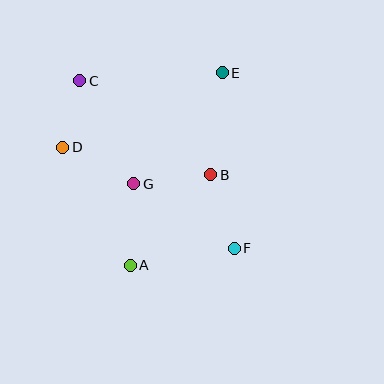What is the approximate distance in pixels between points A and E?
The distance between A and E is approximately 214 pixels.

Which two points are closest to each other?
Points C and D are closest to each other.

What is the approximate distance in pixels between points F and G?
The distance between F and G is approximately 120 pixels.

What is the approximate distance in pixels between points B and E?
The distance between B and E is approximately 103 pixels.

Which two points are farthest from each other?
Points C and F are farthest from each other.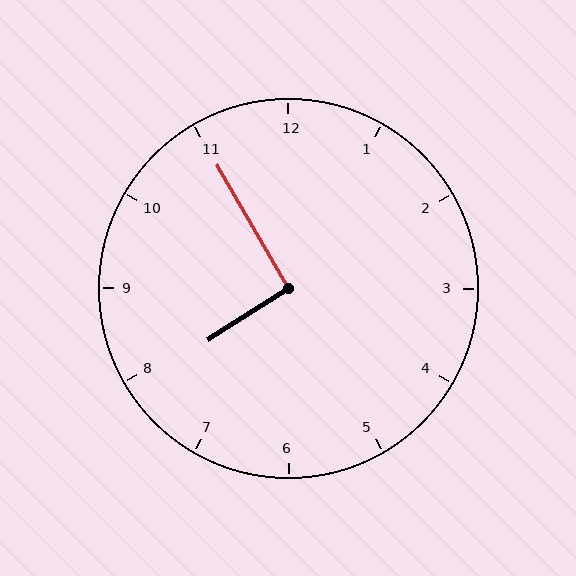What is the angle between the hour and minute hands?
Approximately 92 degrees.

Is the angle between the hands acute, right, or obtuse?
It is right.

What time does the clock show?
7:55.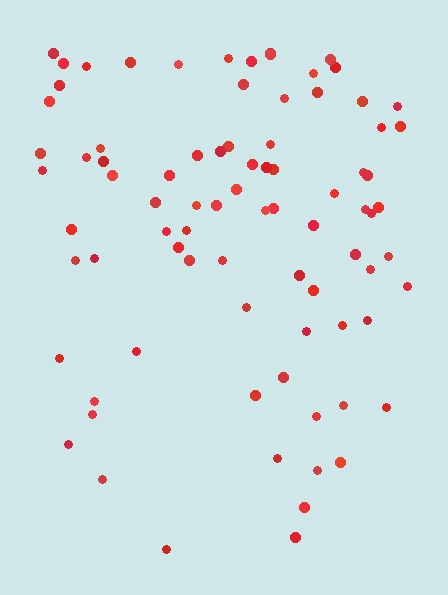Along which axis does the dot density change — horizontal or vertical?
Vertical.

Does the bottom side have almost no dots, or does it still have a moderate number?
Still a moderate number, just noticeably fewer than the top.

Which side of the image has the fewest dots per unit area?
The bottom.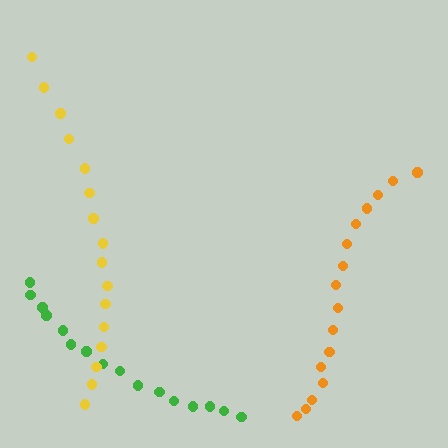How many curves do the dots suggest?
There are 3 distinct paths.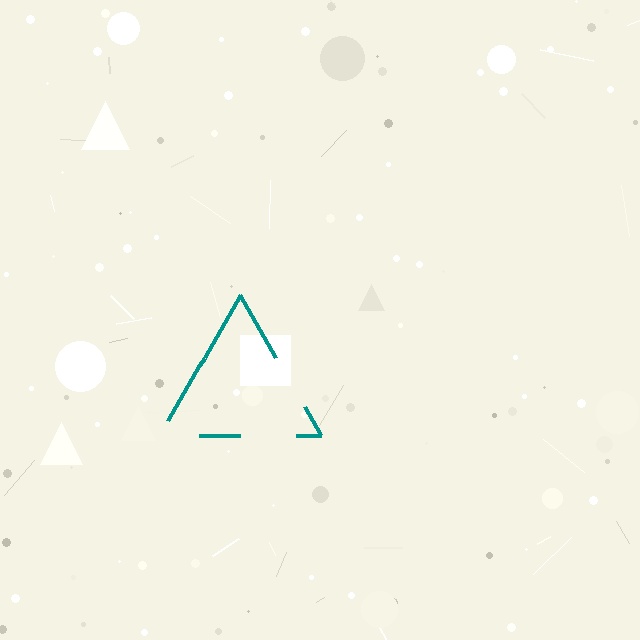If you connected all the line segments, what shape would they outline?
They would outline a triangle.